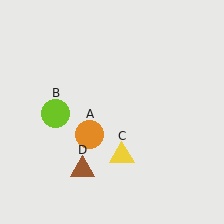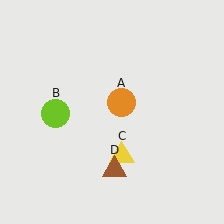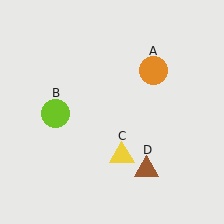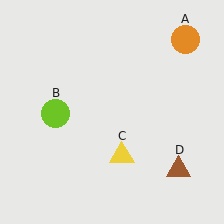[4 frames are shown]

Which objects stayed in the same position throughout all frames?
Lime circle (object B) and yellow triangle (object C) remained stationary.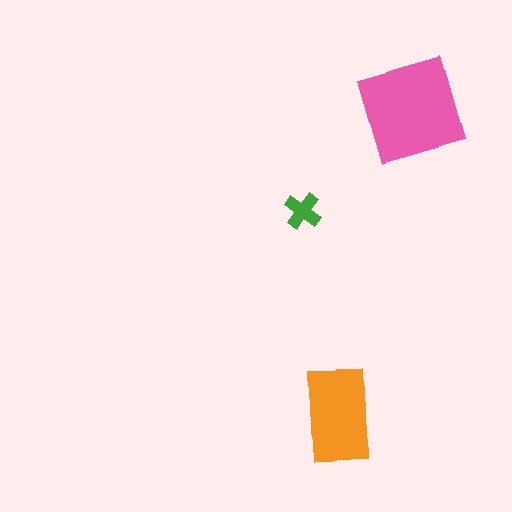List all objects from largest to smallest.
The pink diamond, the orange rectangle, the green cross.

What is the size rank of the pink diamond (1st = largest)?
1st.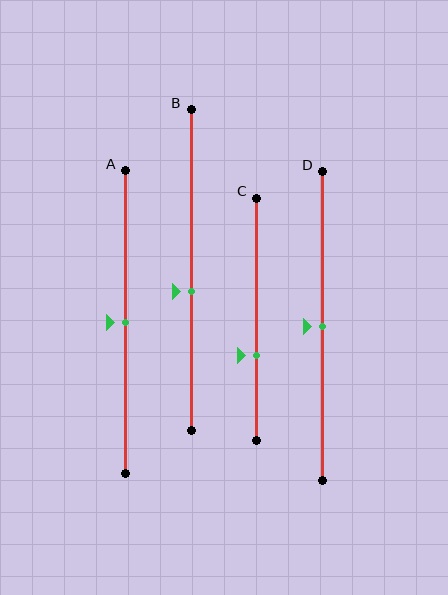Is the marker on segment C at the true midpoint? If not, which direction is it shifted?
No, the marker on segment C is shifted downward by about 15% of the segment length.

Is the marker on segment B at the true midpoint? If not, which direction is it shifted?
No, the marker on segment B is shifted downward by about 7% of the segment length.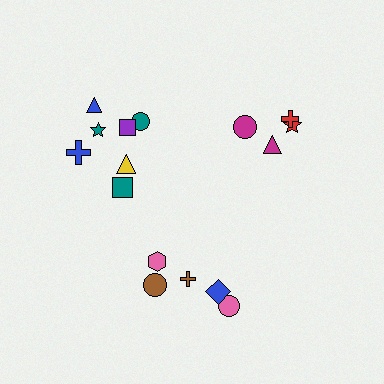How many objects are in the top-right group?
There are 4 objects.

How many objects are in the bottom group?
There are 5 objects.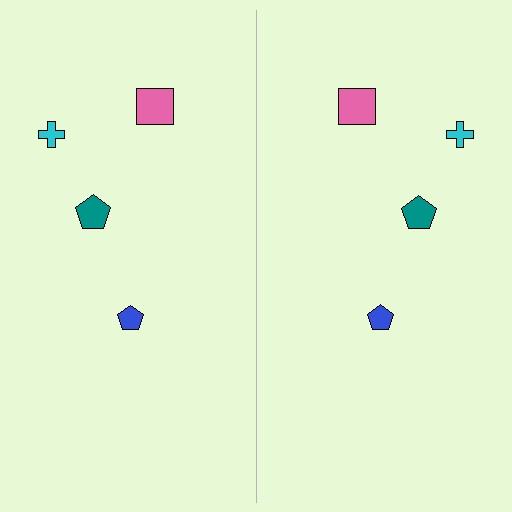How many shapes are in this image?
There are 8 shapes in this image.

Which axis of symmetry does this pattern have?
The pattern has a vertical axis of symmetry running through the center of the image.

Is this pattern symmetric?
Yes, this pattern has bilateral (reflection) symmetry.